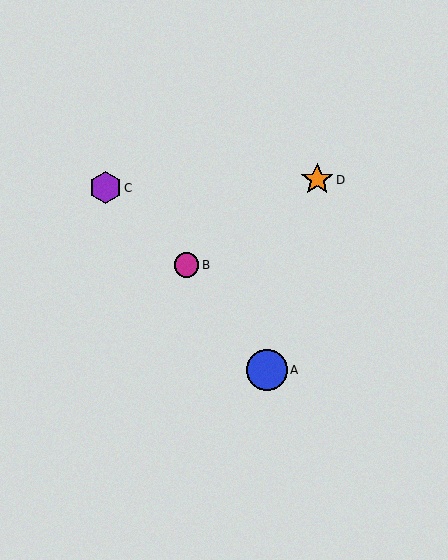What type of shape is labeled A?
Shape A is a blue circle.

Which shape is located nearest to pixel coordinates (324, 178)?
The orange star (labeled D) at (317, 180) is nearest to that location.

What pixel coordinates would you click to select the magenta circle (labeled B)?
Click at (187, 265) to select the magenta circle B.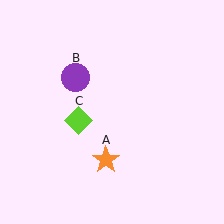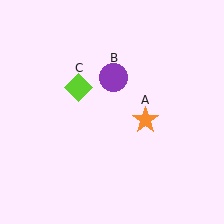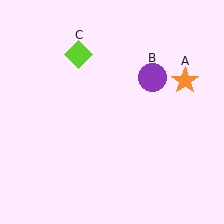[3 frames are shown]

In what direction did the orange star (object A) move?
The orange star (object A) moved up and to the right.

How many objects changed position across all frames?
3 objects changed position: orange star (object A), purple circle (object B), lime diamond (object C).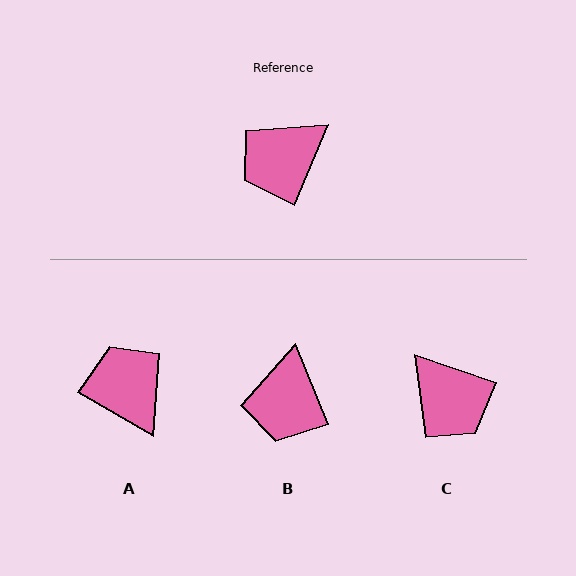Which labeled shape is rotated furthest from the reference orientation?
A, about 98 degrees away.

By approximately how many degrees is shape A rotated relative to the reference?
Approximately 98 degrees clockwise.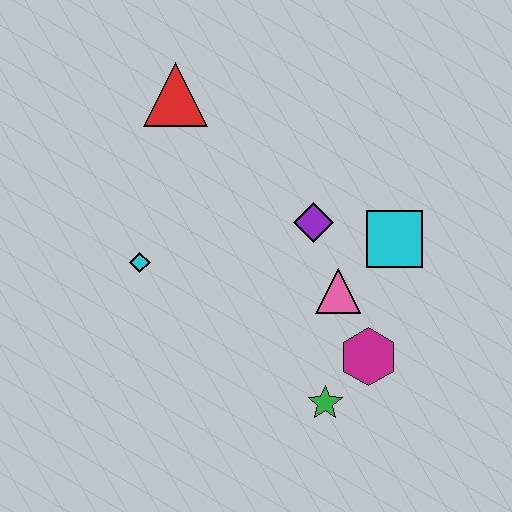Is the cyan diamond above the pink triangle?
Yes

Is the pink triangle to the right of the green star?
Yes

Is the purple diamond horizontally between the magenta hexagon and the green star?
No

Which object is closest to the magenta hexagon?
The green star is closest to the magenta hexagon.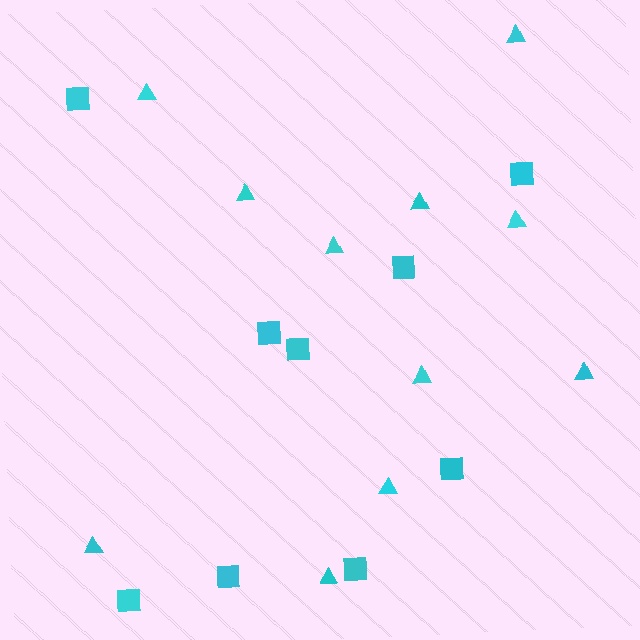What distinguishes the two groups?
There are 2 groups: one group of triangles (11) and one group of squares (9).